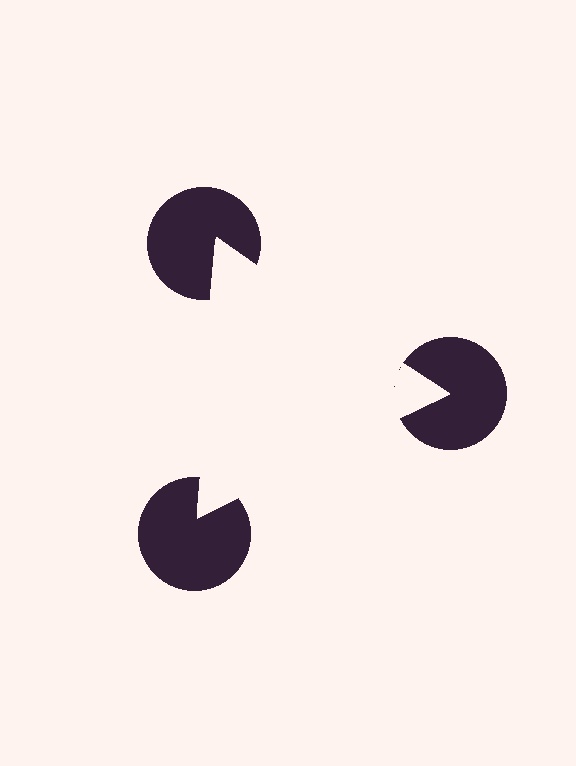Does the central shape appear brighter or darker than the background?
It typically appears slightly brighter than the background, even though no actual brightness change is drawn.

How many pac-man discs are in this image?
There are 3 — one at each vertex of the illusory triangle.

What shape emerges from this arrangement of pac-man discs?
An illusory triangle — its edges are inferred from the aligned wedge cuts in the pac-man discs, not physically drawn.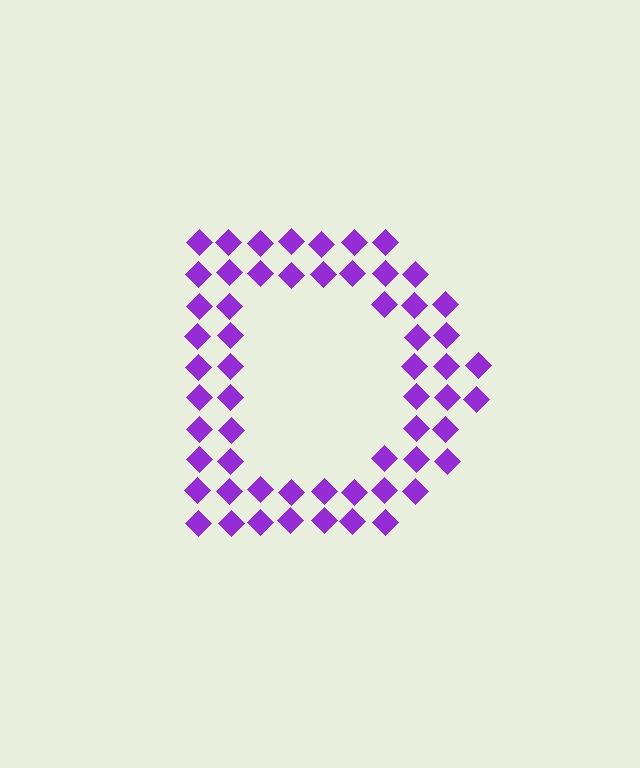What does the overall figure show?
The overall figure shows the letter D.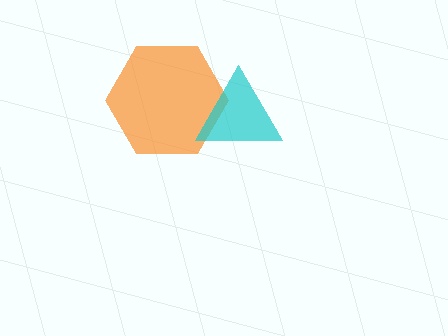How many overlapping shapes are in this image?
There are 2 overlapping shapes in the image.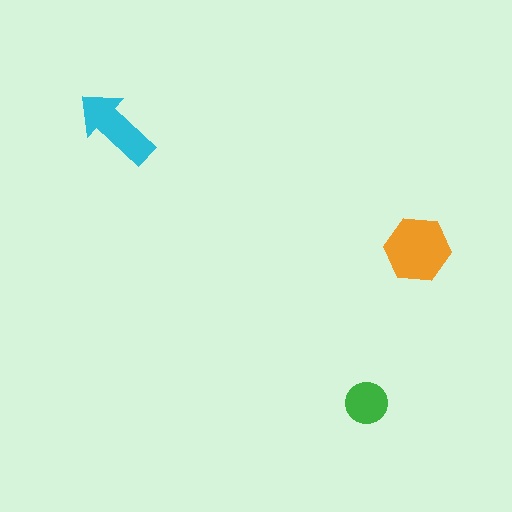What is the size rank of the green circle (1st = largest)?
3rd.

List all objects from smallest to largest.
The green circle, the cyan arrow, the orange hexagon.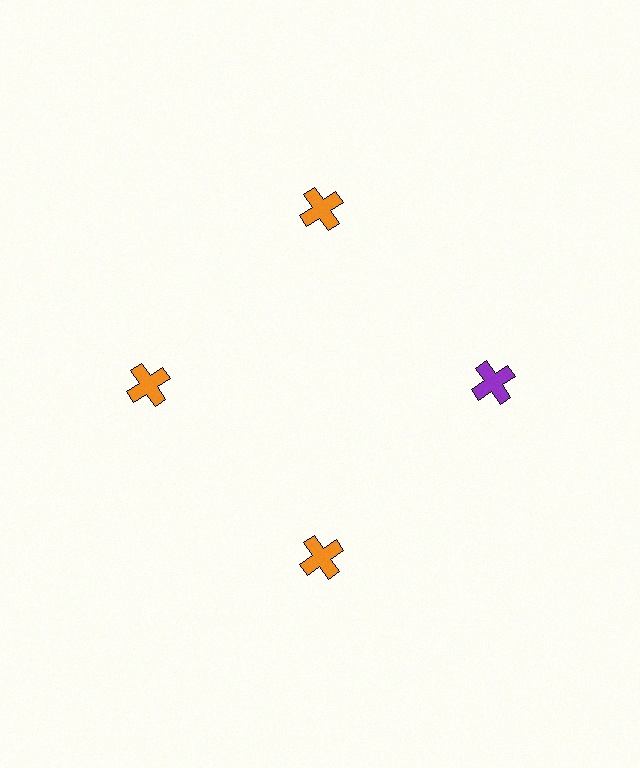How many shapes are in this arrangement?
There are 4 shapes arranged in a ring pattern.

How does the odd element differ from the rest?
It has a different color: purple instead of orange.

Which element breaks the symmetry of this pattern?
The purple cross at roughly the 3 o'clock position breaks the symmetry. All other shapes are orange crosses.